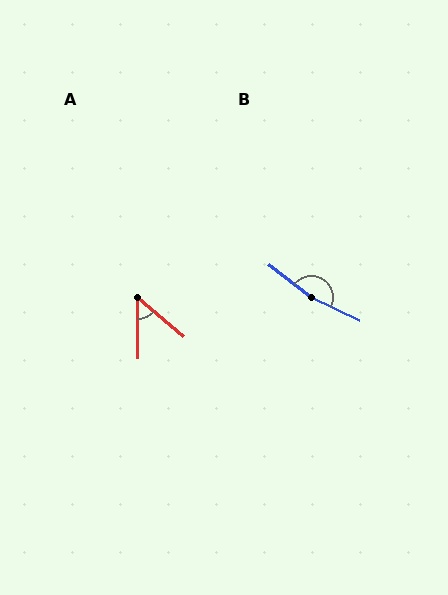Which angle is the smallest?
A, at approximately 49 degrees.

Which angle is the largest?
B, at approximately 168 degrees.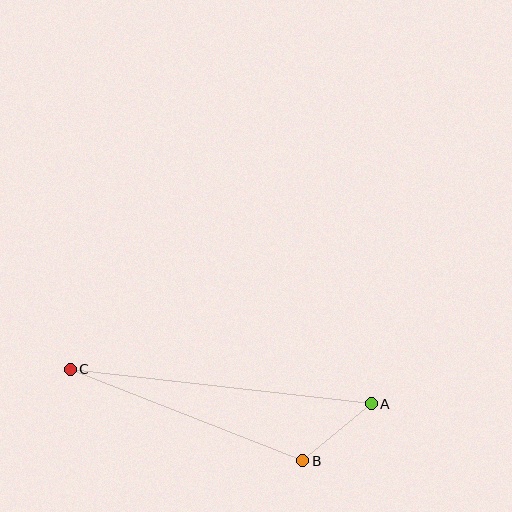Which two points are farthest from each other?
Points A and C are farthest from each other.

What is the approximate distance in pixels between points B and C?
The distance between B and C is approximately 250 pixels.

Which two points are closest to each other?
Points A and B are closest to each other.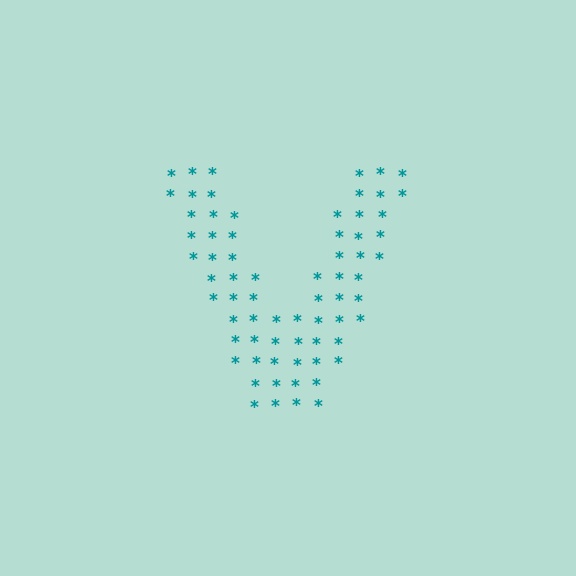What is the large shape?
The large shape is the letter V.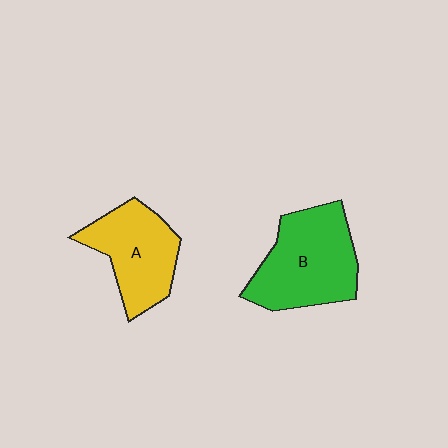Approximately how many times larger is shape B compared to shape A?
Approximately 1.2 times.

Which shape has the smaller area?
Shape A (yellow).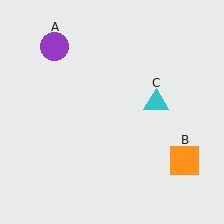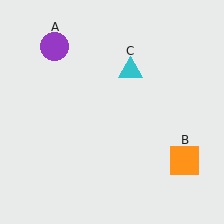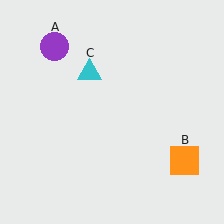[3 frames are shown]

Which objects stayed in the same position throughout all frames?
Purple circle (object A) and orange square (object B) remained stationary.